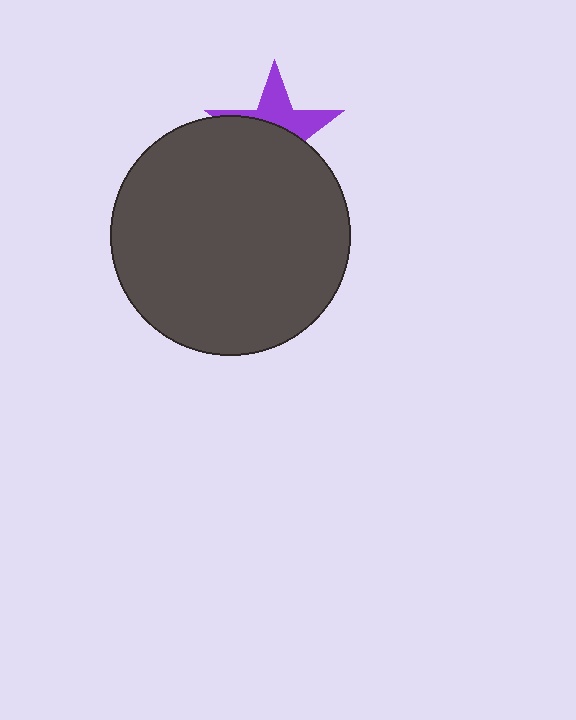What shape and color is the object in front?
The object in front is a dark gray circle.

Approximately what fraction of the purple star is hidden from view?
Roughly 58% of the purple star is hidden behind the dark gray circle.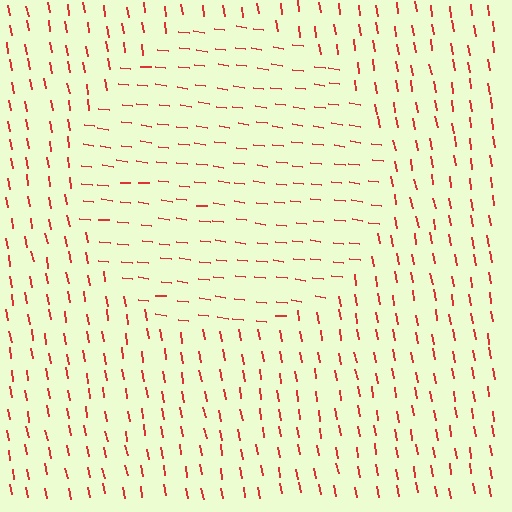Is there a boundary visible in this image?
Yes, there is a texture boundary formed by a change in line orientation.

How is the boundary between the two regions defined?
The boundary is defined purely by a change in line orientation (approximately 73 degrees difference). All lines are the same color and thickness.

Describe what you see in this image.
The image is filled with small red line segments. A circle region in the image has lines oriented differently from the surrounding lines, creating a visible texture boundary.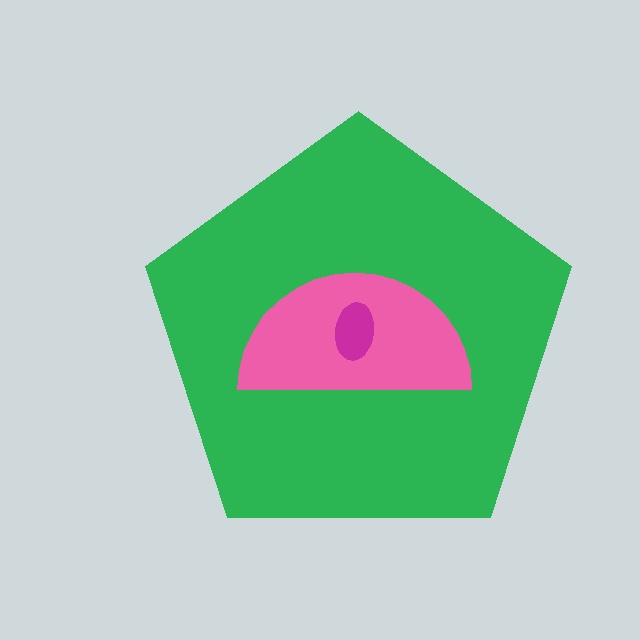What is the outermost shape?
The green pentagon.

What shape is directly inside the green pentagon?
The pink semicircle.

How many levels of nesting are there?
3.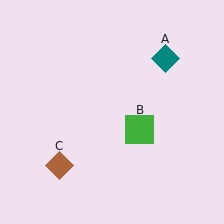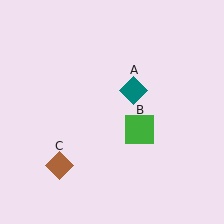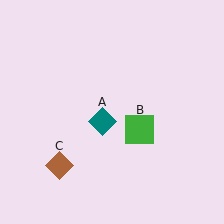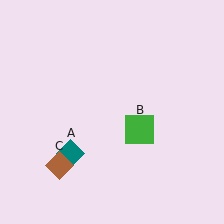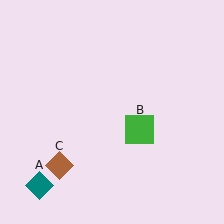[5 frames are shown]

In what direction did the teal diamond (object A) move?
The teal diamond (object A) moved down and to the left.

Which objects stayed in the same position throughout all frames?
Green square (object B) and brown diamond (object C) remained stationary.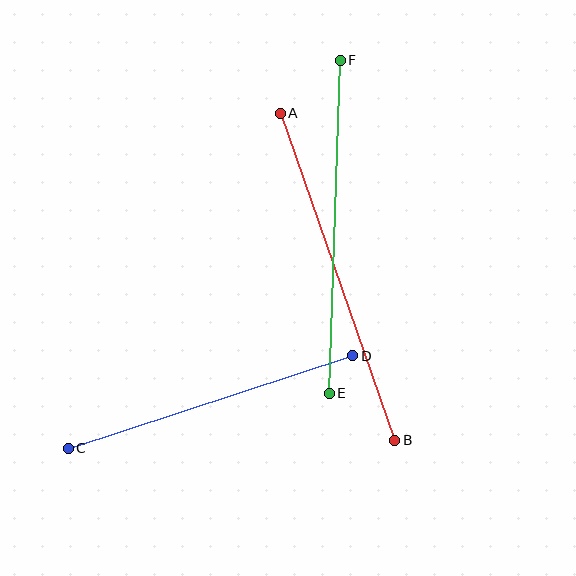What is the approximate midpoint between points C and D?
The midpoint is at approximately (210, 402) pixels.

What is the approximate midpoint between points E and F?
The midpoint is at approximately (335, 227) pixels.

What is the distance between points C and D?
The distance is approximately 299 pixels.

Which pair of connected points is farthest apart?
Points A and B are farthest apart.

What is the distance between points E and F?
The distance is approximately 333 pixels.